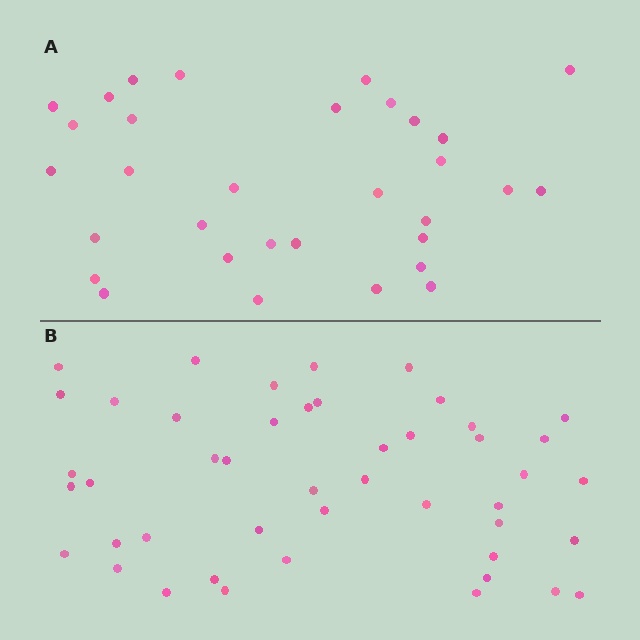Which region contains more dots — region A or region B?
Region B (the bottom region) has more dots.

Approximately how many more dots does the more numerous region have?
Region B has approximately 15 more dots than region A.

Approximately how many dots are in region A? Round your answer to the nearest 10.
About 30 dots. (The exact count is 32, which rounds to 30.)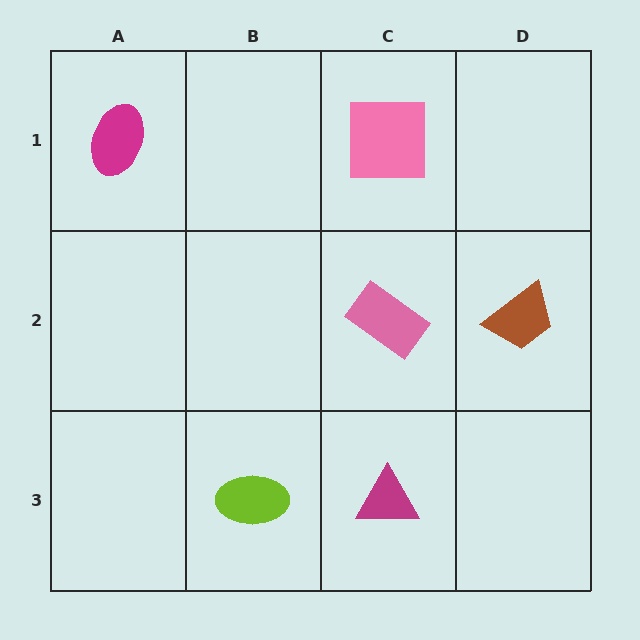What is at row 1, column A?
A magenta ellipse.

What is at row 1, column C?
A pink square.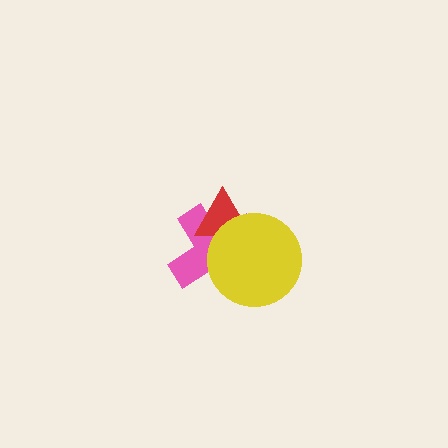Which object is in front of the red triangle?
The yellow circle is in front of the red triangle.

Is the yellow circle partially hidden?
No, no other shape covers it.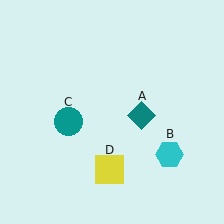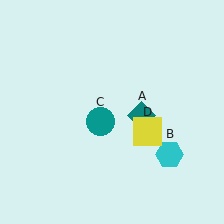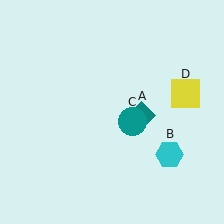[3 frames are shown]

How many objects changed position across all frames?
2 objects changed position: teal circle (object C), yellow square (object D).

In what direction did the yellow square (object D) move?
The yellow square (object D) moved up and to the right.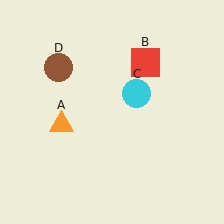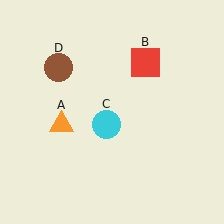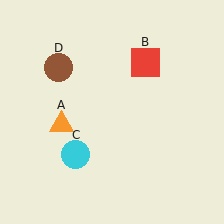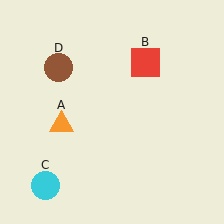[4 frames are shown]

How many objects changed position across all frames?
1 object changed position: cyan circle (object C).